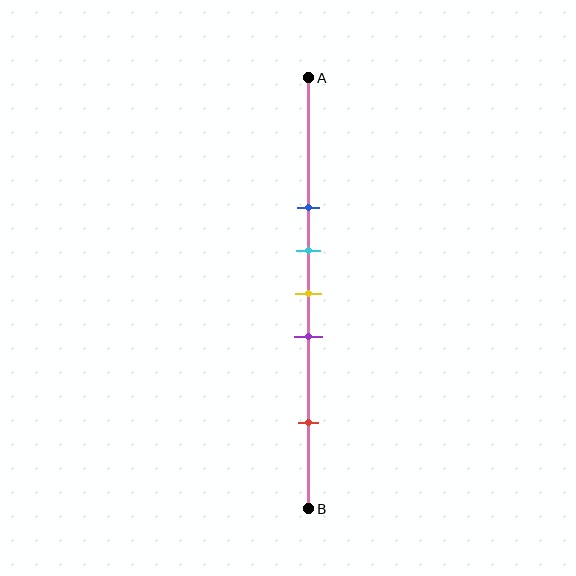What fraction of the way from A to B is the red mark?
The red mark is approximately 80% (0.8) of the way from A to B.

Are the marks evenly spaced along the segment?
No, the marks are not evenly spaced.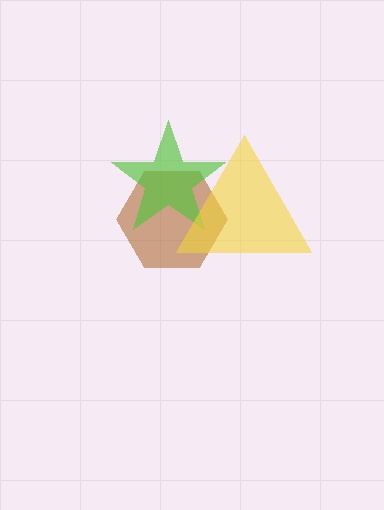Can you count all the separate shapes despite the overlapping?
Yes, there are 3 separate shapes.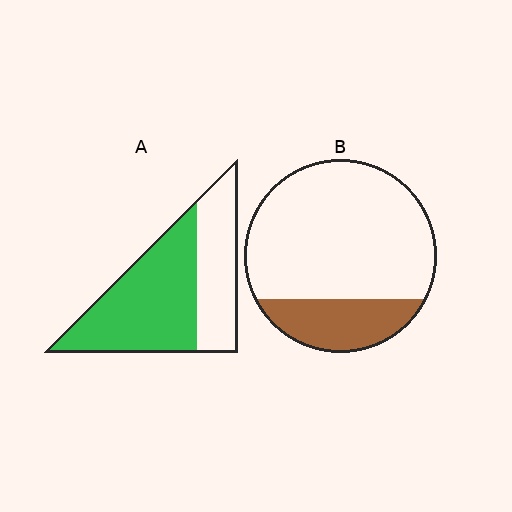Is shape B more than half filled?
No.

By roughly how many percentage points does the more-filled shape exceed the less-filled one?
By roughly 40 percentage points (A over B).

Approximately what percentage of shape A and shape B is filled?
A is approximately 60% and B is approximately 25%.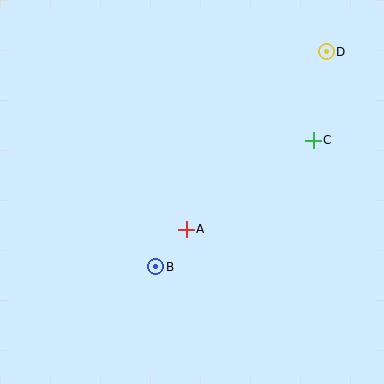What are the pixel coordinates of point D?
Point D is at (326, 52).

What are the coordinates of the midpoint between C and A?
The midpoint between C and A is at (250, 185).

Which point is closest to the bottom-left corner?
Point B is closest to the bottom-left corner.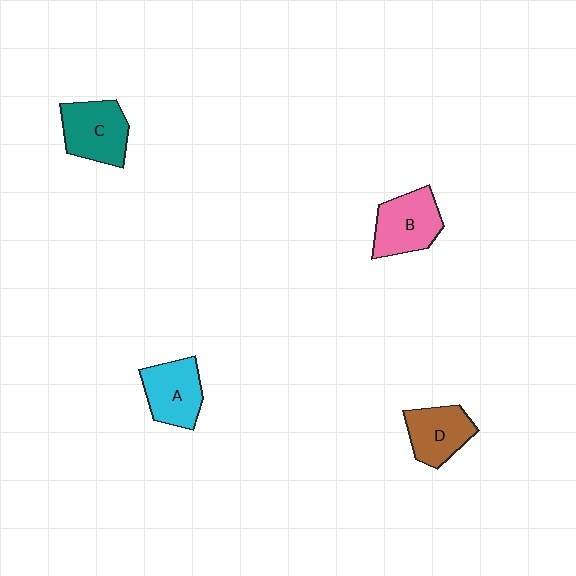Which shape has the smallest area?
Shape D (brown).